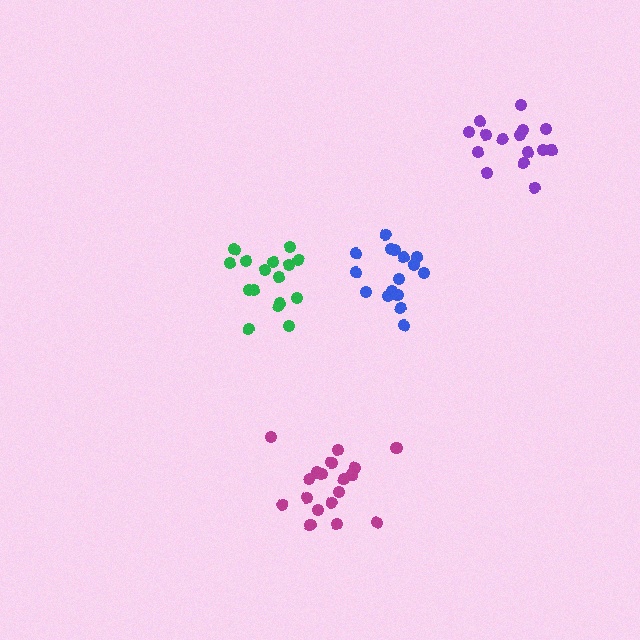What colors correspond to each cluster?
The clusters are colored: blue, magenta, green, purple.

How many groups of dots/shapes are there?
There are 4 groups.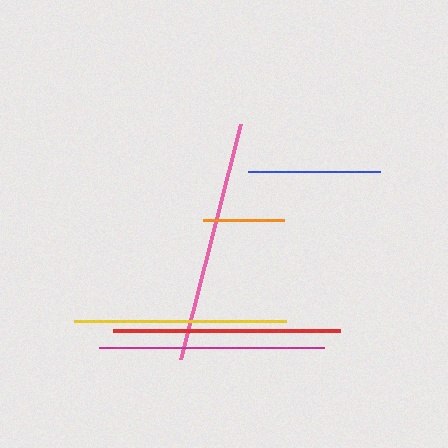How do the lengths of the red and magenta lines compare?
The red and magenta lines are approximately the same length.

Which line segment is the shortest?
The orange line is the shortest at approximately 81 pixels.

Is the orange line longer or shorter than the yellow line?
The yellow line is longer than the orange line.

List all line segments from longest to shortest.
From longest to shortest: pink, red, magenta, yellow, blue, orange.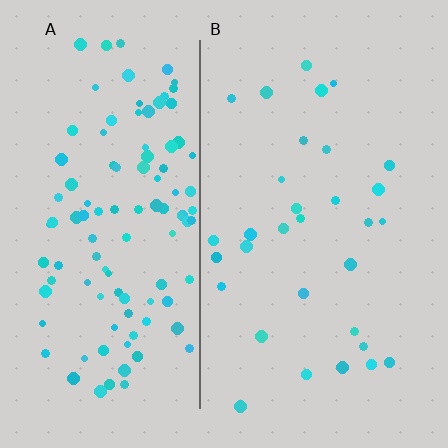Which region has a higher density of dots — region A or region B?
A (the left).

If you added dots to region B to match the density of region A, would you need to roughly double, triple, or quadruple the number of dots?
Approximately triple.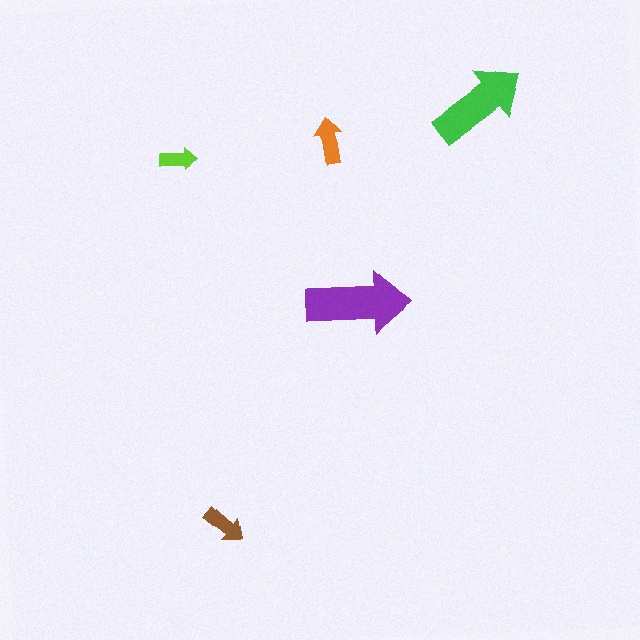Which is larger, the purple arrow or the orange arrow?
The purple one.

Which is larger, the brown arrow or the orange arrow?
The orange one.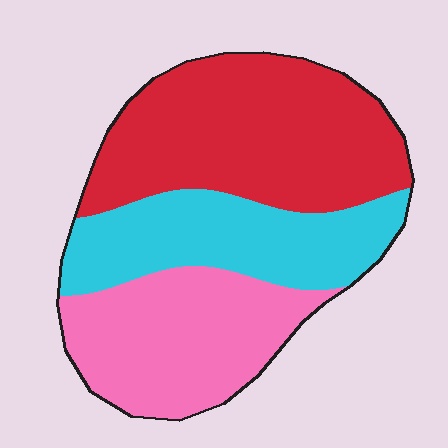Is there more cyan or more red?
Red.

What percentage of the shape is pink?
Pink takes up about one third (1/3) of the shape.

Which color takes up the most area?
Red, at roughly 40%.